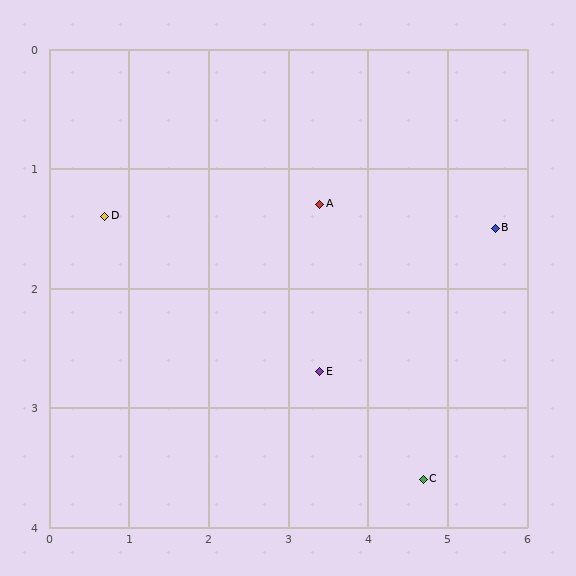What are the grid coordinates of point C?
Point C is at approximately (4.7, 3.6).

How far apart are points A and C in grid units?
Points A and C are about 2.6 grid units apart.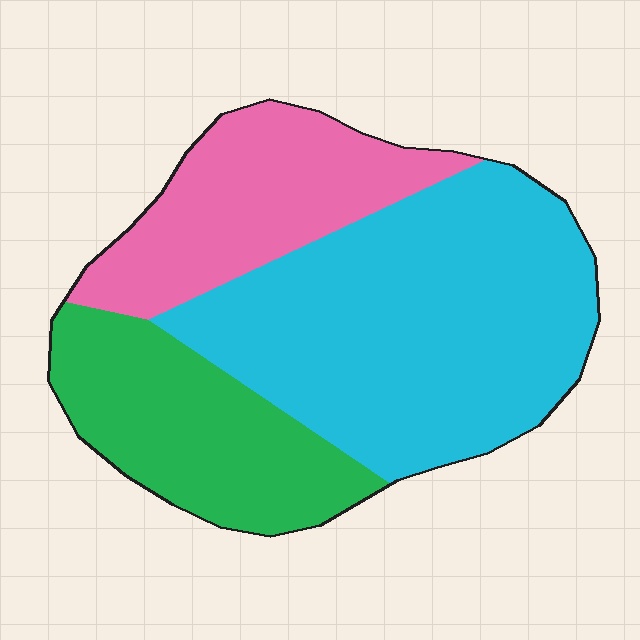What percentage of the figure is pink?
Pink takes up about one quarter (1/4) of the figure.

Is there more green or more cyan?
Cyan.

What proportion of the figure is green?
Green covers 25% of the figure.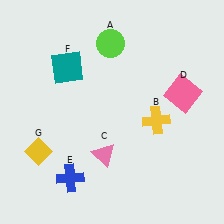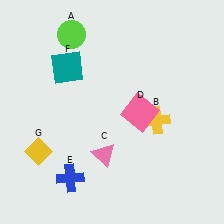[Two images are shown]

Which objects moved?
The objects that moved are: the lime circle (A), the pink square (D).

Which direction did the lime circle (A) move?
The lime circle (A) moved left.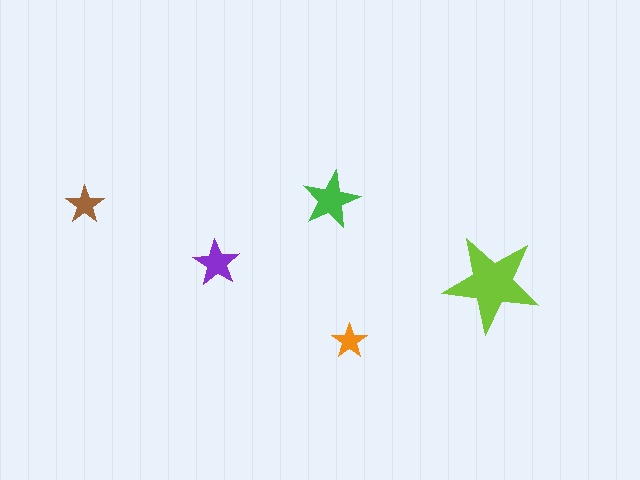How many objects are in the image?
There are 5 objects in the image.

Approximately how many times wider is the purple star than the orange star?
About 1.5 times wider.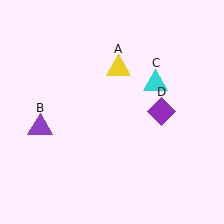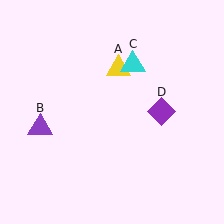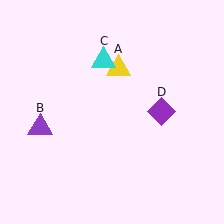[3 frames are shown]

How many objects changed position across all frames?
1 object changed position: cyan triangle (object C).